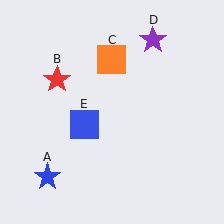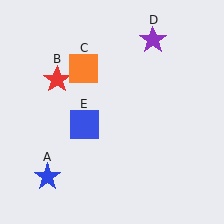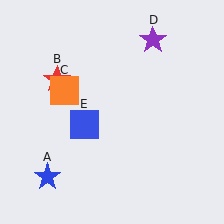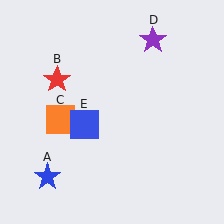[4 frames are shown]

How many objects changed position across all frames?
1 object changed position: orange square (object C).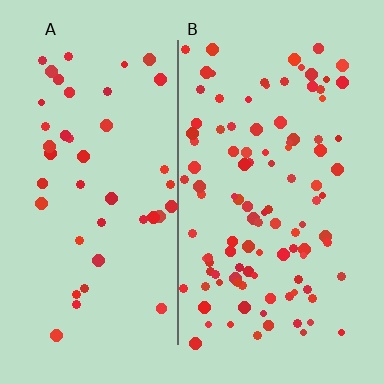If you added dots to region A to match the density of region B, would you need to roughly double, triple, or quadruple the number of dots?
Approximately double.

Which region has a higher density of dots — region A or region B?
B (the right).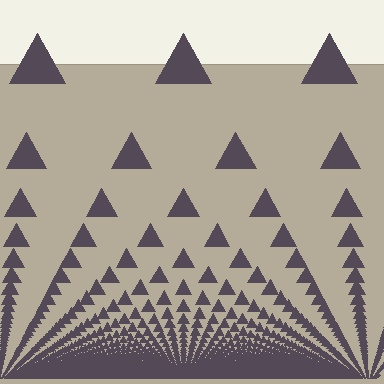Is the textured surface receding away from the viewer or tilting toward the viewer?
The surface appears to tilt toward the viewer. Texture elements get larger and sparser toward the top.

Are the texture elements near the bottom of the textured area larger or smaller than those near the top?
Smaller. The gradient is inverted — elements near the bottom are smaller and denser.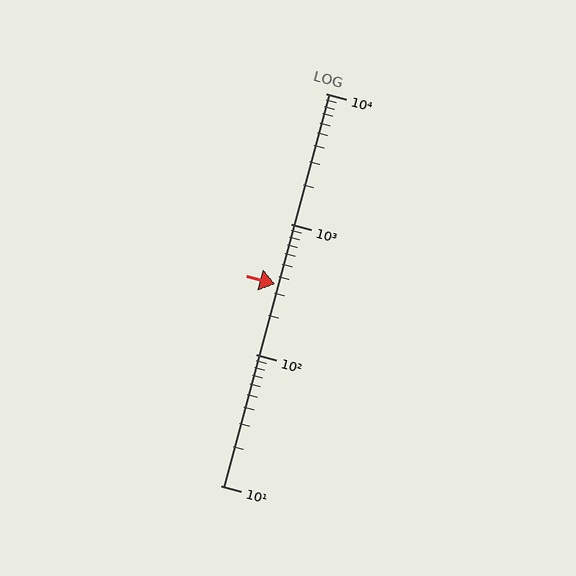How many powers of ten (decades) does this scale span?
The scale spans 3 decades, from 10 to 10000.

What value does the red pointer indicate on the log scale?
The pointer indicates approximately 350.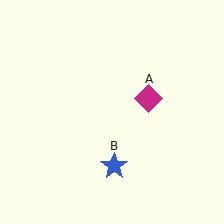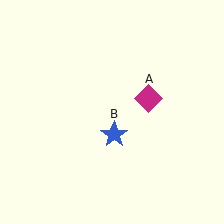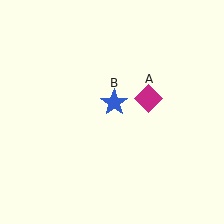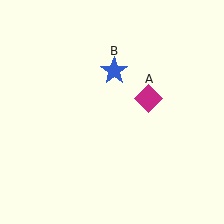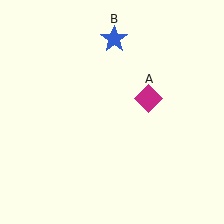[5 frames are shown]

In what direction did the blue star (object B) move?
The blue star (object B) moved up.